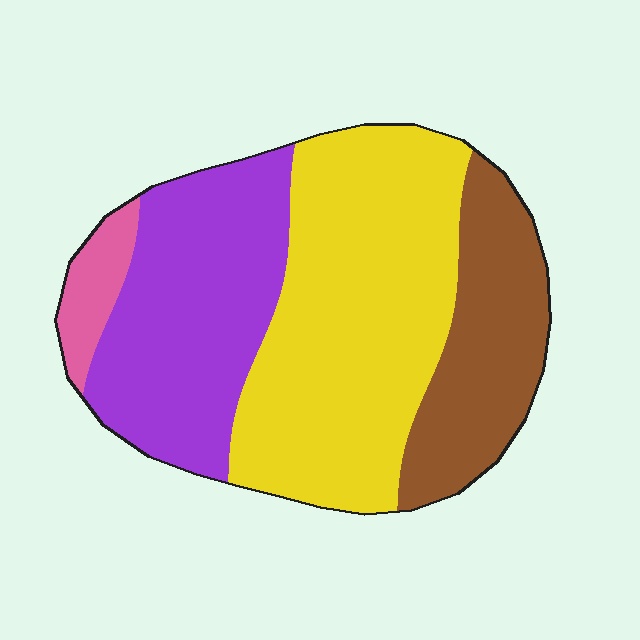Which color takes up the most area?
Yellow, at roughly 45%.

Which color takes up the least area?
Pink, at roughly 5%.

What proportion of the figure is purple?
Purple covers around 30% of the figure.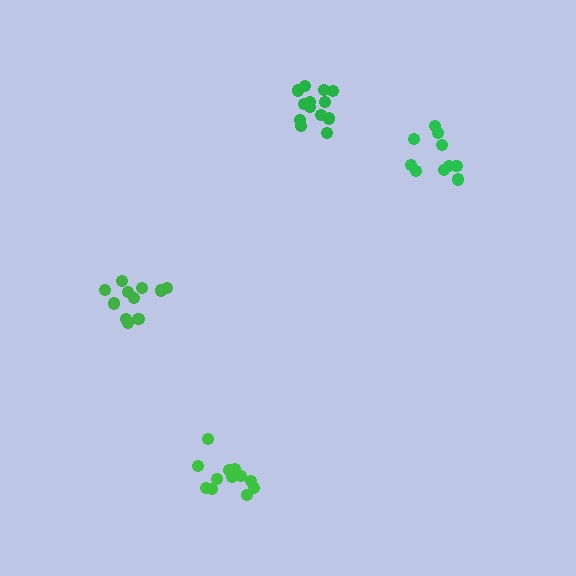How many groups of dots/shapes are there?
There are 4 groups.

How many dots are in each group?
Group 1: 12 dots, Group 2: 10 dots, Group 3: 13 dots, Group 4: 12 dots (47 total).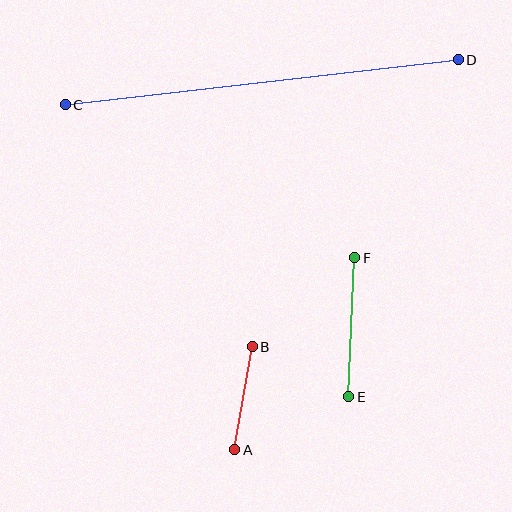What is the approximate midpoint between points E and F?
The midpoint is at approximately (352, 327) pixels.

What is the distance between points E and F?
The distance is approximately 139 pixels.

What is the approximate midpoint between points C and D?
The midpoint is at approximately (262, 82) pixels.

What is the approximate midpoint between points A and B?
The midpoint is at approximately (243, 398) pixels.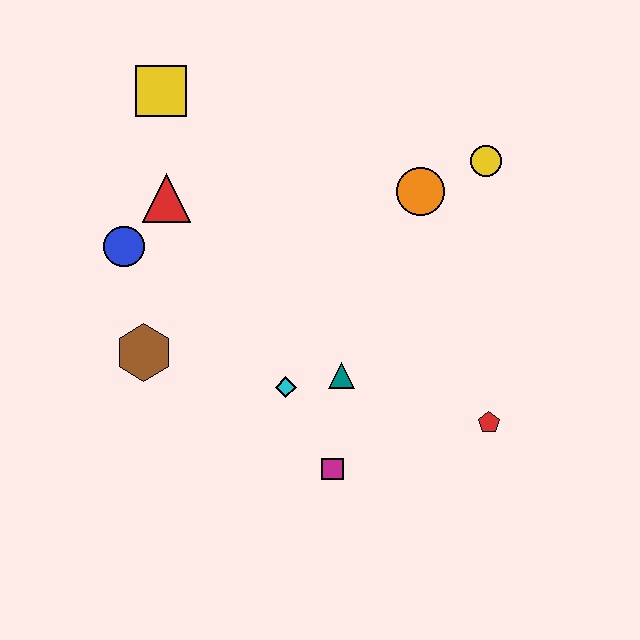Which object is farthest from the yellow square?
The red pentagon is farthest from the yellow square.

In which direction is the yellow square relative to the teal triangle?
The yellow square is above the teal triangle.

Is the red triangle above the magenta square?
Yes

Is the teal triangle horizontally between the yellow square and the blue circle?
No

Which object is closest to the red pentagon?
The teal triangle is closest to the red pentagon.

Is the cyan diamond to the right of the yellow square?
Yes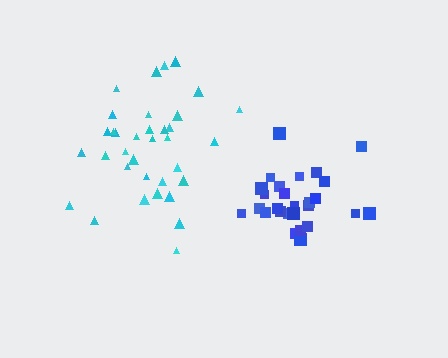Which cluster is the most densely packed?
Blue.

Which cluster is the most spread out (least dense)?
Cyan.